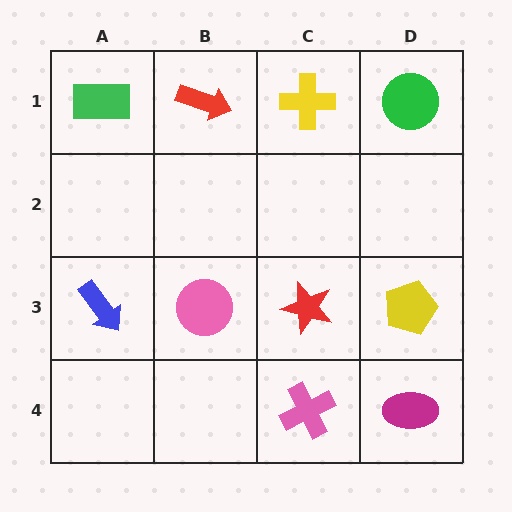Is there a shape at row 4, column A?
No, that cell is empty.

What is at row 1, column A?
A green rectangle.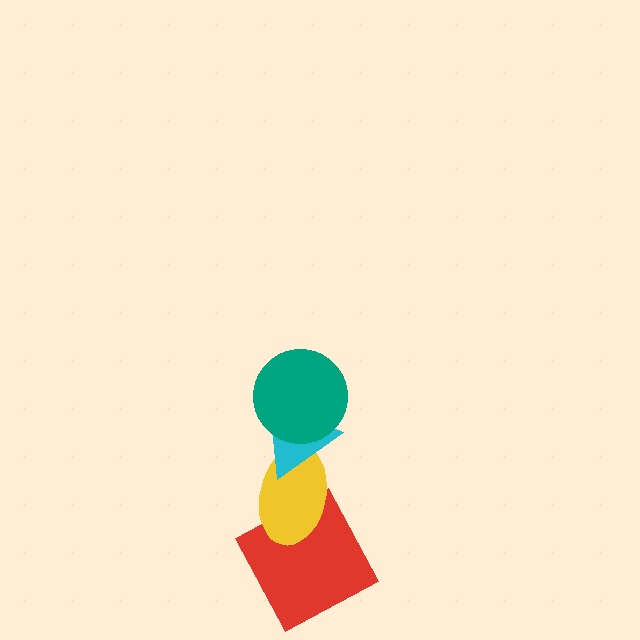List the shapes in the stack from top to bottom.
From top to bottom: the teal circle, the cyan triangle, the yellow ellipse, the red square.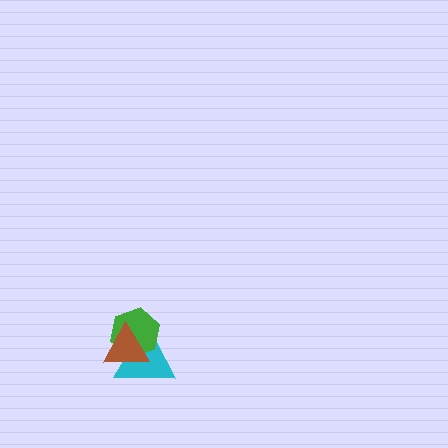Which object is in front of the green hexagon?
The brown triangle is in front of the green hexagon.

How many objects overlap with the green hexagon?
2 objects overlap with the green hexagon.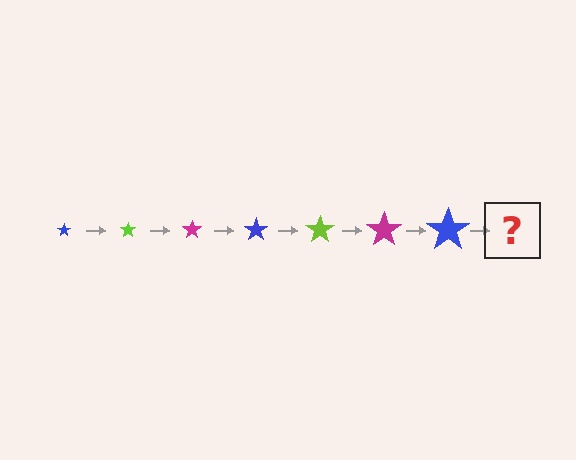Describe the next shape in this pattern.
It should be a lime star, larger than the previous one.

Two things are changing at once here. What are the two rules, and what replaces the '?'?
The two rules are that the star grows larger each step and the color cycles through blue, lime, and magenta. The '?' should be a lime star, larger than the previous one.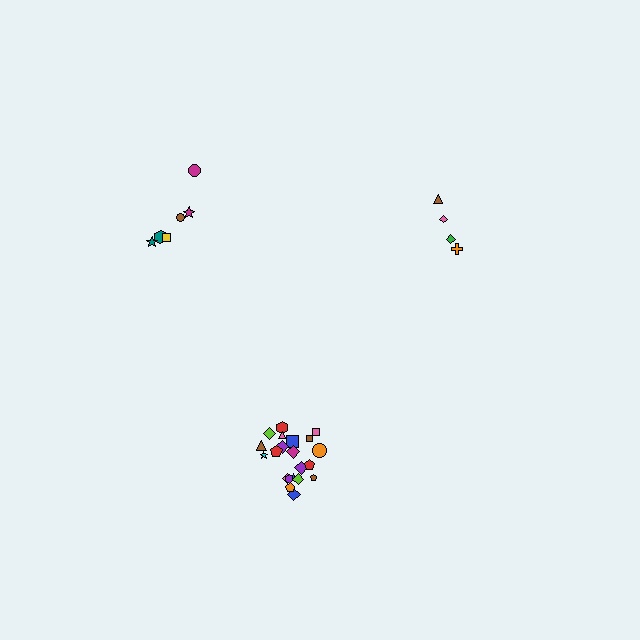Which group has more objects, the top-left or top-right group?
The top-left group.